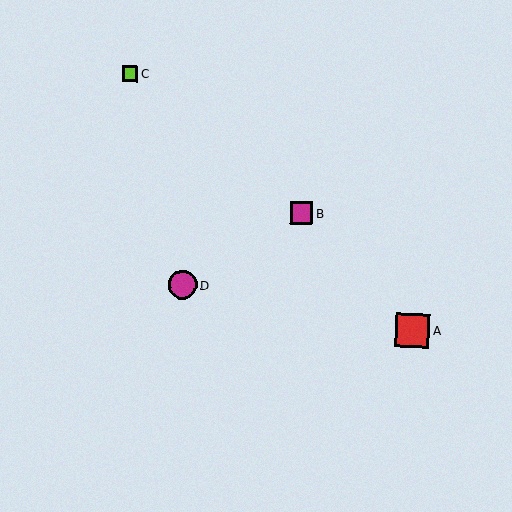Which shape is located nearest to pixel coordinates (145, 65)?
The lime square (labeled C) at (130, 74) is nearest to that location.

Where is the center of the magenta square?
The center of the magenta square is at (302, 213).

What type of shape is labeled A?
Shape A is a red square.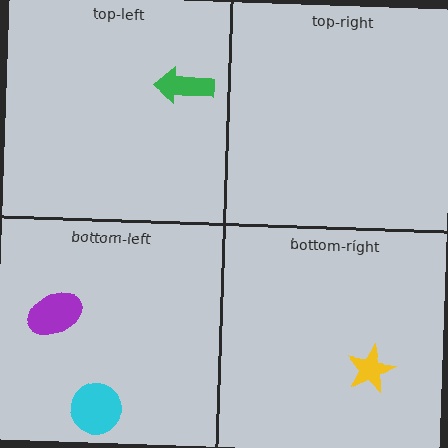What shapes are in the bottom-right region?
The yellow star.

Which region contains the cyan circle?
The bottom-left region.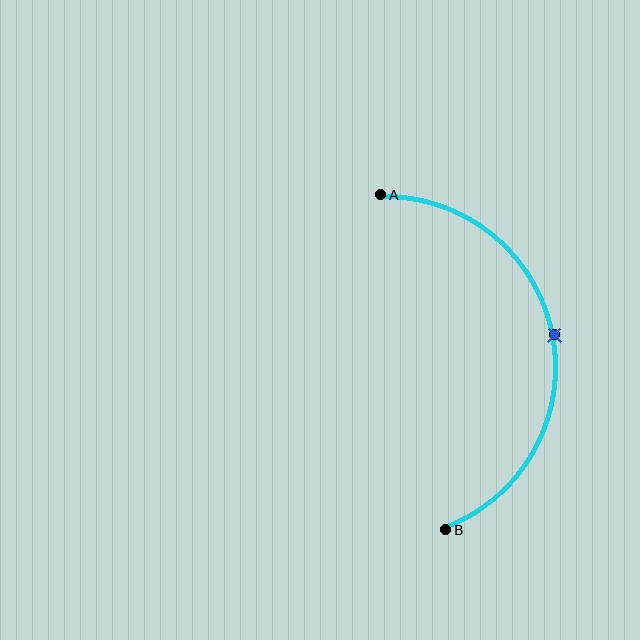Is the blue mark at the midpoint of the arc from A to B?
Yes. The blue mark lies on the arc at equal arc-length from both A and B — it is the arc midpoint.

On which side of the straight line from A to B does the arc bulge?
The arc bulges to the right of the straight line connecting A and B.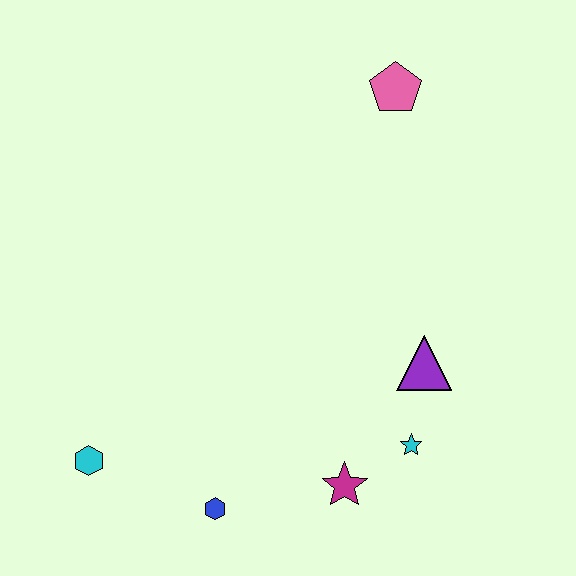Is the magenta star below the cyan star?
Yes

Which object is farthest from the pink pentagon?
The cyan hexagon is farthest from the pink pentagon.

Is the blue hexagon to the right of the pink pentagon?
No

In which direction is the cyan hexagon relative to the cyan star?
The cyan hexagon is to the left of the cyan star.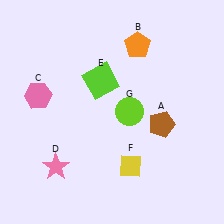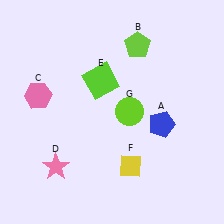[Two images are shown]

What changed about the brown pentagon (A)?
In Image 1, A is brown. In Image 2, it changed to blue.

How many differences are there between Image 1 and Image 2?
There are 2 differences between the two images.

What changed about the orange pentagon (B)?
In Image 1, B is orange. In Image 2, it changed to lime.